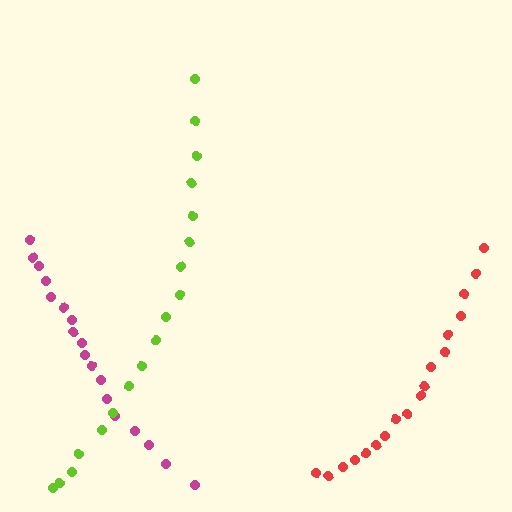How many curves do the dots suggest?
There are 3 distinct paths.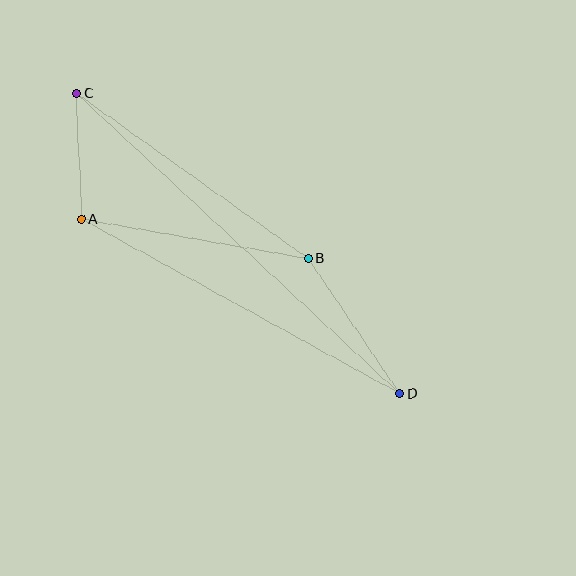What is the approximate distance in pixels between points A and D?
The distance between A and D is approximately 363 pixels.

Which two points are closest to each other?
Points A and C are closest to each other.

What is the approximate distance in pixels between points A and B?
The distance between A and B is approximately 230 pixels.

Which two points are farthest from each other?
Points C and D are farthest from each other.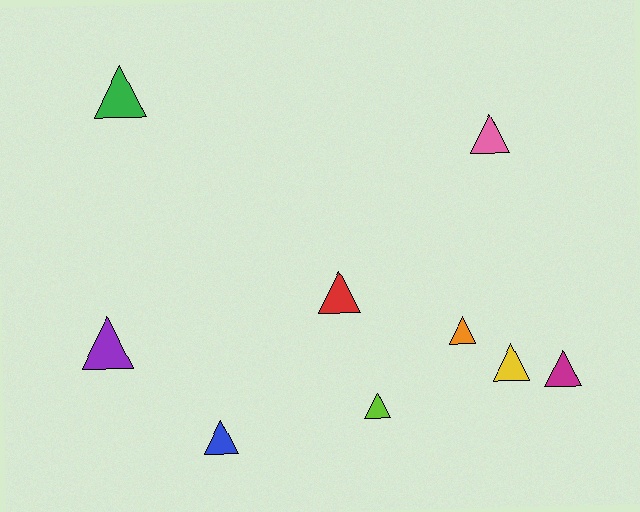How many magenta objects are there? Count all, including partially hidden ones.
There is 1 magenta object.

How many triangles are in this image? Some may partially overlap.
There are 9 triangles.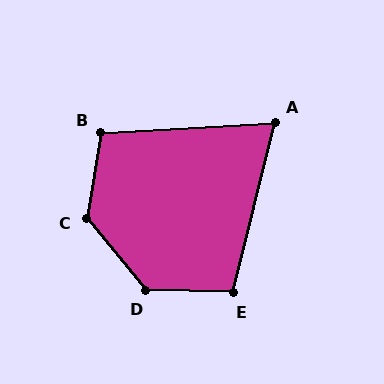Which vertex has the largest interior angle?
C, at approximately 131 degrees.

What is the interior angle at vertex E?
Approximately 102 degrees (obtuse).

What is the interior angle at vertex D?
Approximately 131 degrees (obtuse).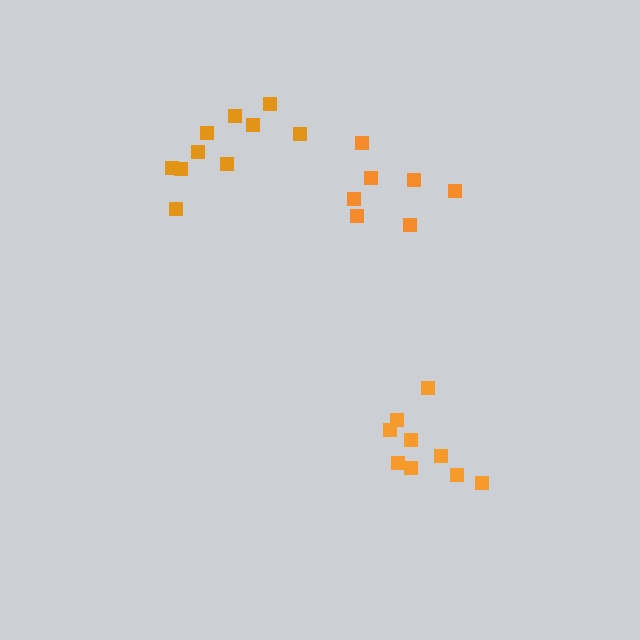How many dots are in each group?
Group 1: 7 dots, Group 2: 9 dots, Group 3: 10 dots (26 total).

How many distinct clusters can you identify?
There are 3 distinct clusters.